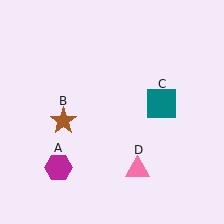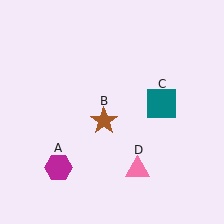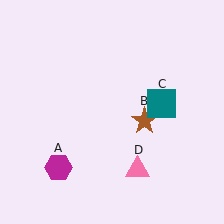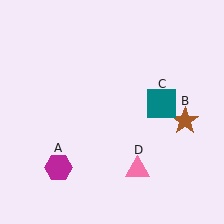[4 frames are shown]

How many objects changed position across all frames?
1 object changed position: brown star (object B).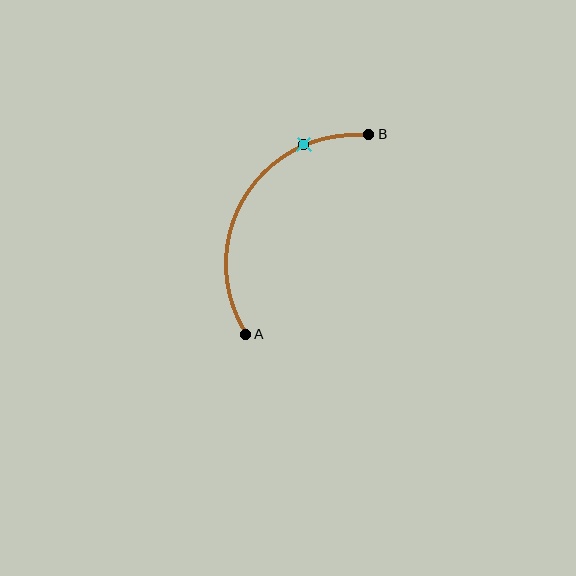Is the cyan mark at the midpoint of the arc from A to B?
No. The cyan mark lies on the arc but is closer to endpoint B. The arc midpoint would be at the point on the curve equidistant along the arc from both A and B.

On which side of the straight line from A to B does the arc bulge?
The arc bulges to the left of the straight line connecting A and B.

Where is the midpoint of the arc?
The arc midpoint is the point on the curve farthest from the straight line joining A and B. It sits to the left of that line.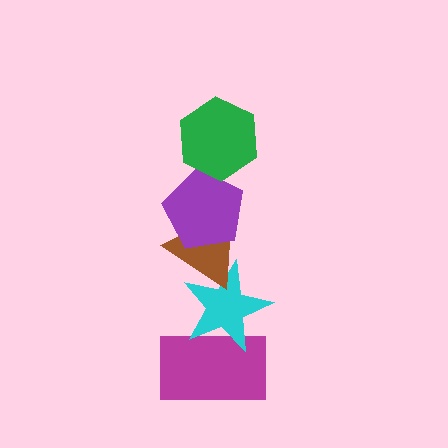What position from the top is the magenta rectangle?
The magenta rectangle is 5th from the top.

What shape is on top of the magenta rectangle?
The cyan star is on top of the magenta rectangle.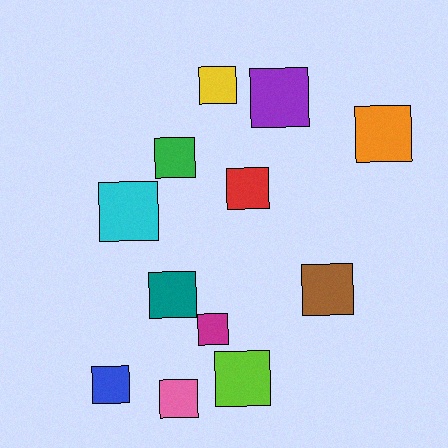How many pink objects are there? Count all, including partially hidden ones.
There is 1 pink object.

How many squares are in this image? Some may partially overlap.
There are 12 squares.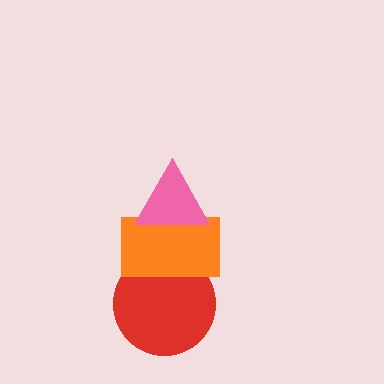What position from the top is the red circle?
The red circle is 3rd from the top.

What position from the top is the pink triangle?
The pink triangle is 1st from the top.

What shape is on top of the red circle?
The orange rectangle is on top of the red circle.